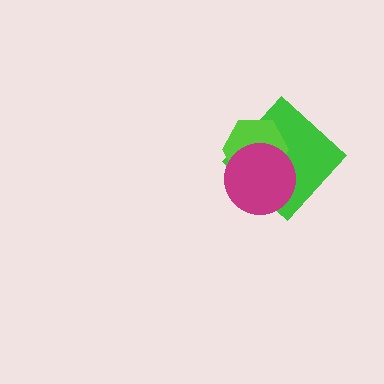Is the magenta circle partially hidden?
No, no other shape covers it.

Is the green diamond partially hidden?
Yes, it is partially covered by another shape.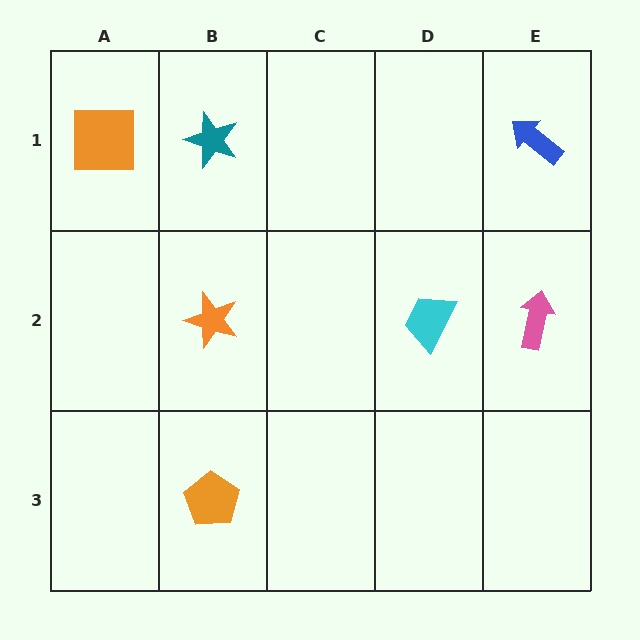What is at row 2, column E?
A pink arrow.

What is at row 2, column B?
An orange star.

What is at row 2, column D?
A cyan trapezoid.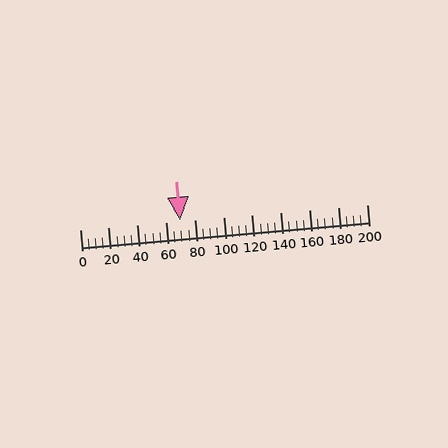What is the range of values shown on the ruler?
The ruler shows values from 0 to 200.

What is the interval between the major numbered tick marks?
The major tick marks are spaced 20 units apart.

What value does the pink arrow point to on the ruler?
The pink arrow points to approximately 70.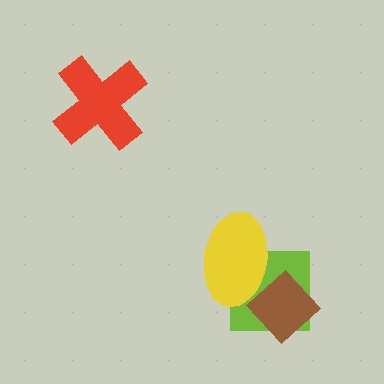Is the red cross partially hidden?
No, no other shape covers it.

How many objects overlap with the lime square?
2 objects overlap with the lime square.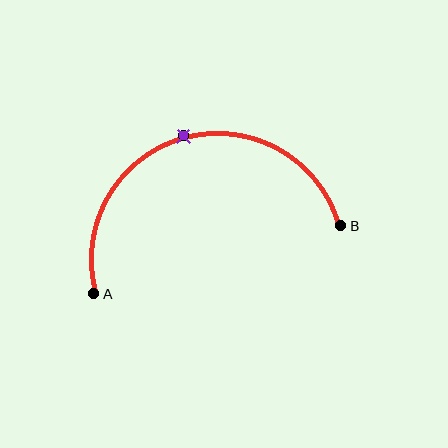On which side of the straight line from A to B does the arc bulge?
The arc bulges above the straight line connecting A and B.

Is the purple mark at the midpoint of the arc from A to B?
Yes. The purple mark lies on the arc at equal arc-length from both A and B — it is the arc midpoint.